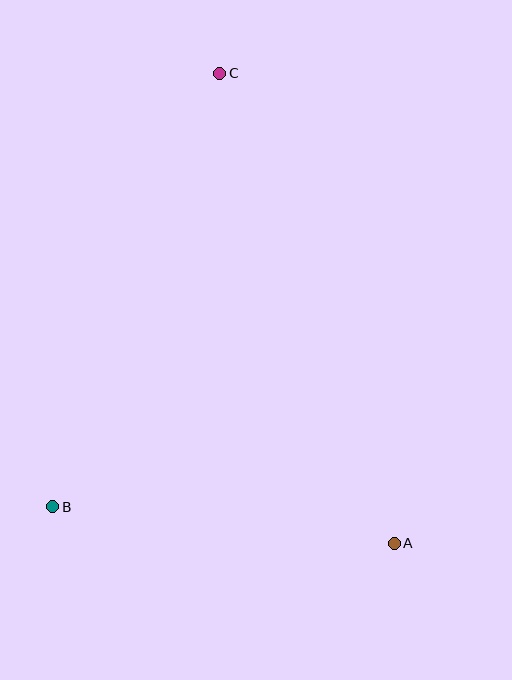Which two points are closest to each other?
Points A and B are closest to each other.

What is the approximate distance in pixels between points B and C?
The distance between B and C is approximately 465 pixels.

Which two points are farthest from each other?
Points A and C are farthest from each other.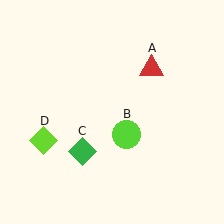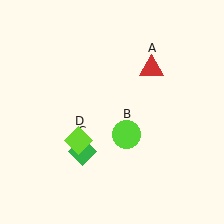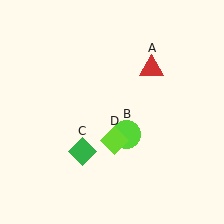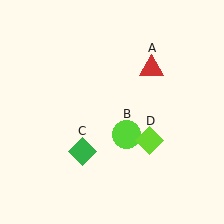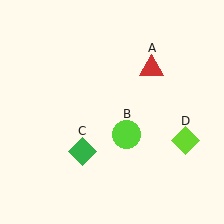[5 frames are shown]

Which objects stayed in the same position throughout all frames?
Red triangle (object A) and lime circle (object B) and green diamond (object C) remained stationary.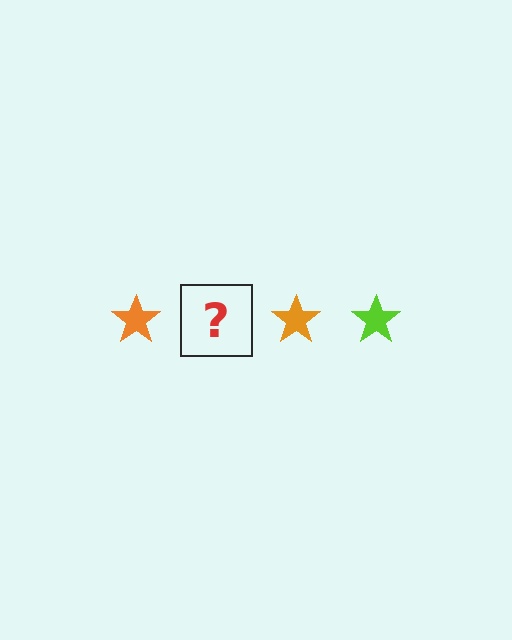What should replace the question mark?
The question mark should be replaced with a lime star.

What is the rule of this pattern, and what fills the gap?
The rule is that the pattern cycles through orange, lime stars. The gap should be filled with a lime star.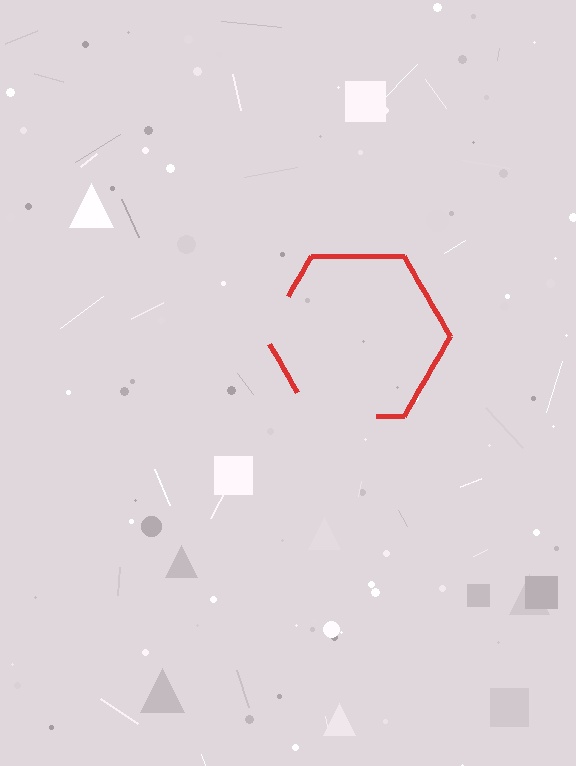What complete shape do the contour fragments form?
The contour fragments form a hexagon.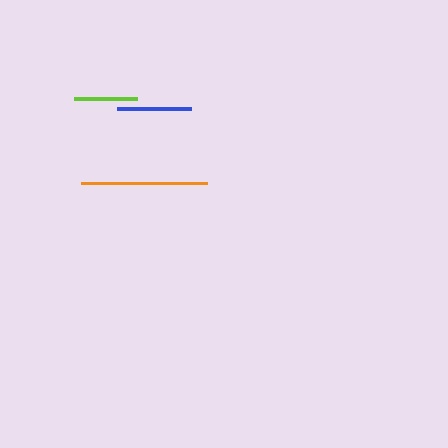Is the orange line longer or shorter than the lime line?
The orange line is longer than the lime line.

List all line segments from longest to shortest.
From longest to shortest: orange, blue, lime.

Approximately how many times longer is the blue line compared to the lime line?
The blue line is approximately 1.2 times the length of the lime line.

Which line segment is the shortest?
The lime line is the shortest at approximately 63 pixels.